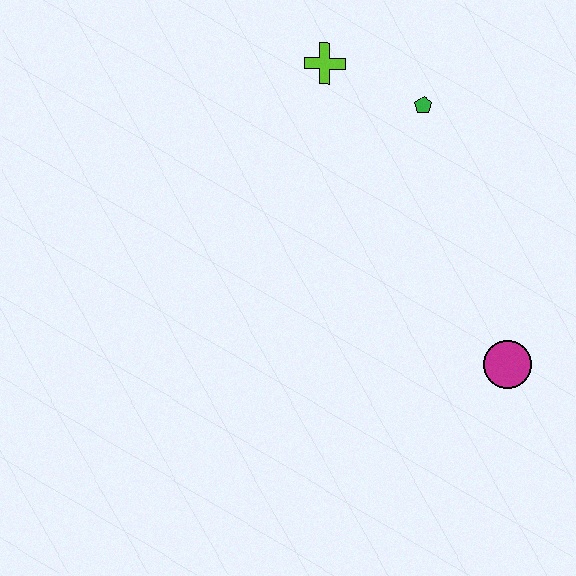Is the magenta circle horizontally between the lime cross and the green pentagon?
No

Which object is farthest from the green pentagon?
The magenta circle is farthest from the green pentagon.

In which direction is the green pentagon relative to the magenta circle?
The green pentagon is above the magenta circle.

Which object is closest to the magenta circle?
The green pentagon is closest to the magenta circle.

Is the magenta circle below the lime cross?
Yes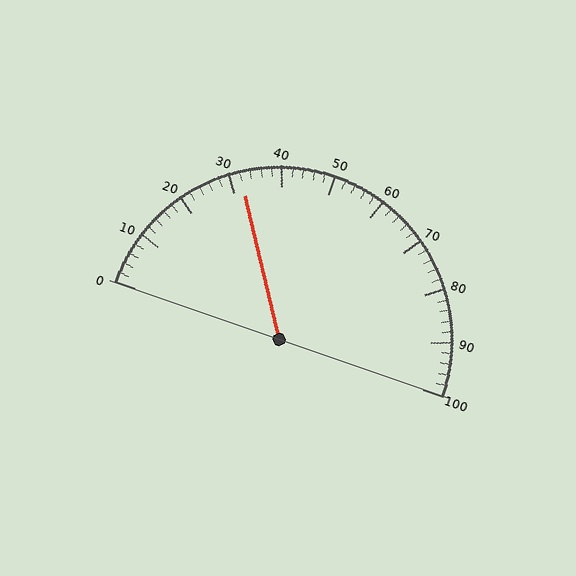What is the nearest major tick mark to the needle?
The nearest major tick mark is 30.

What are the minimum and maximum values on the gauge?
The gauge ranges from 0 to 100.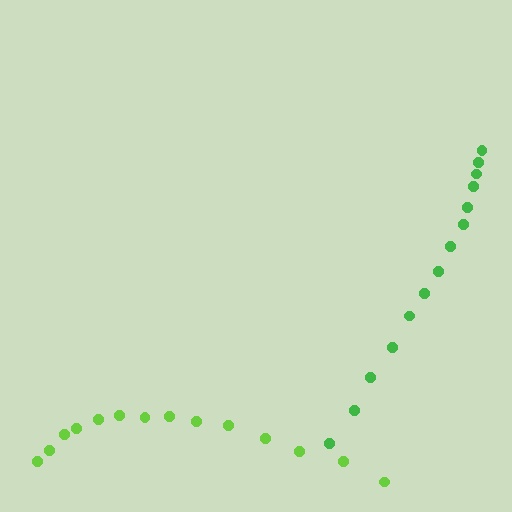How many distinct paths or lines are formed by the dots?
There are 2 distinct paths.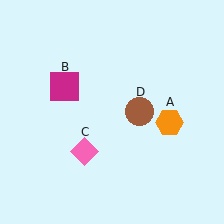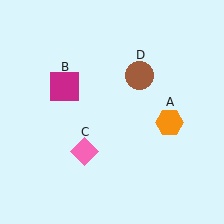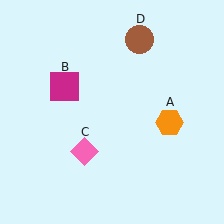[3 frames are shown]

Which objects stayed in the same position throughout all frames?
Orange hexagon (object A) and magenta square (object B) and pink diamond (object C) remained stationary.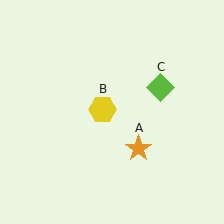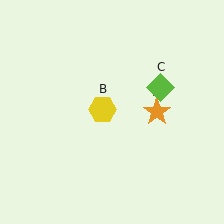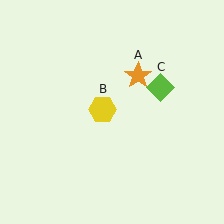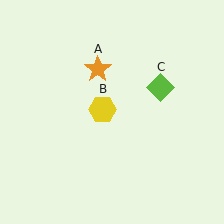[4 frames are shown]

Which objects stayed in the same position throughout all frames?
Yellow hexagon (object B) and lime diamond (object C) remained stationary.